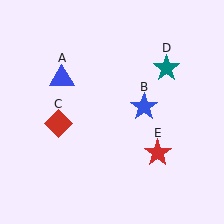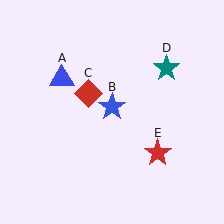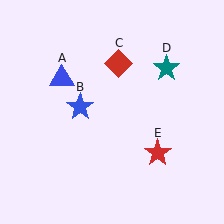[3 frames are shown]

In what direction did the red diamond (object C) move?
The red diamond (object C) moved up and to the right.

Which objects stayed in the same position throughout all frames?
Blue triangle (object A) and teal star (object D) and red star (object E) remained stationary.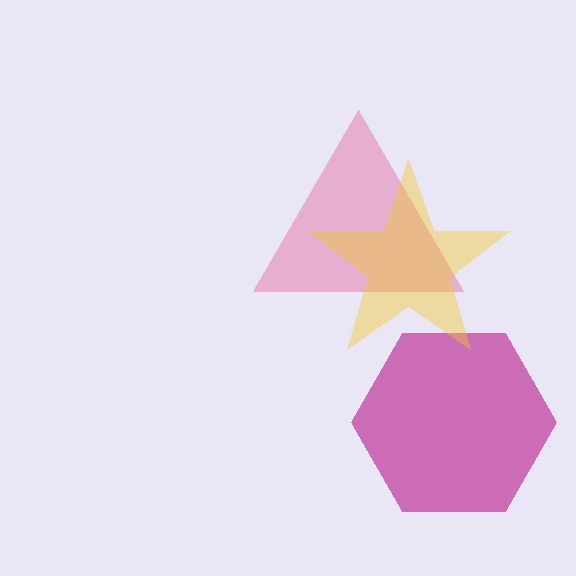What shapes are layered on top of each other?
The layered shapes are: a magenta hexagon, a pink triangle, a yellow star.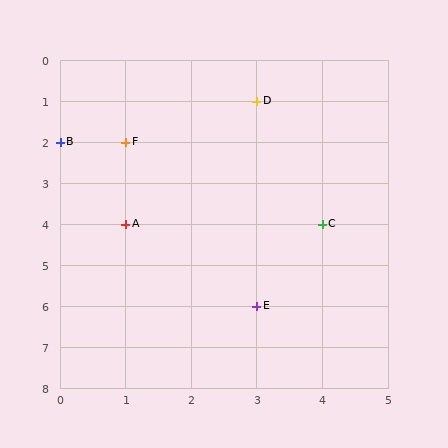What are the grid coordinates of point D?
Point D is at grid coordinates (3, 1).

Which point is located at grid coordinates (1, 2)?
Point F is at (1, 2).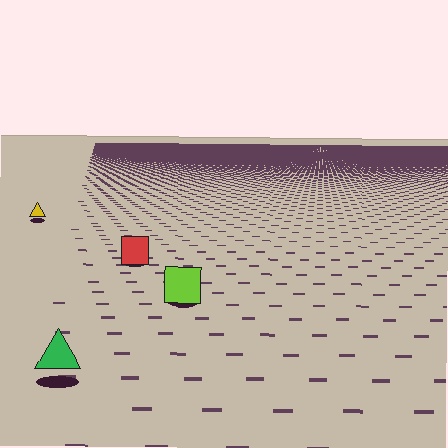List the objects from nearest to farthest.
From nearest to farthest: the green triangle, the lime square, the red square, the yellow triangle.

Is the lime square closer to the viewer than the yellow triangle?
Yes. The lime square is closer — you can tell from the texture gradient: the ground texture is coarser near it.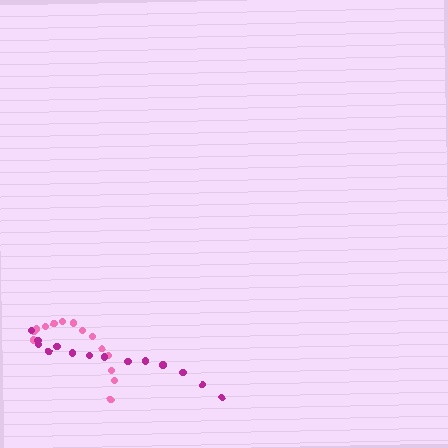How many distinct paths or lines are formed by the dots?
There are 2 distinct paths.